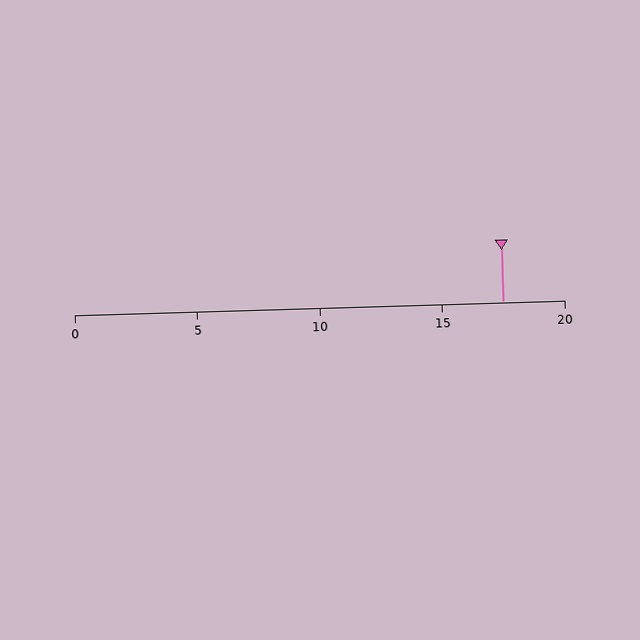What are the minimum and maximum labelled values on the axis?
The axis runs from 0 to 20.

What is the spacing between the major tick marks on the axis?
The major ticks are spaced 5 apart.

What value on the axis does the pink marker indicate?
The marker indicates approximately 17.5.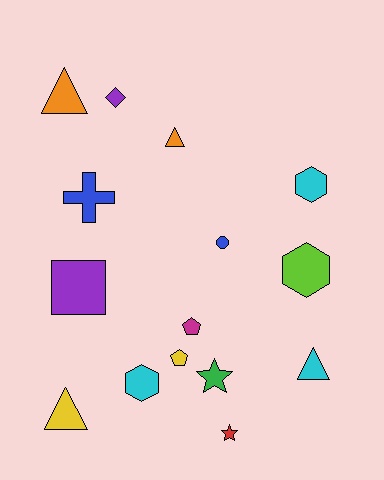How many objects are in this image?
There are 15 objects.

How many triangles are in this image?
There are 4 triangles.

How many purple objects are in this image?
There are 2 purple objects.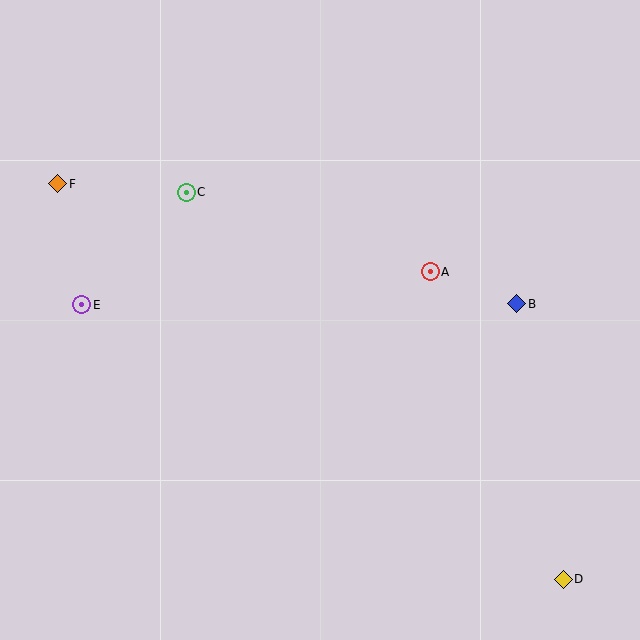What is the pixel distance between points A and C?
The distance between A and C is 257 pixels.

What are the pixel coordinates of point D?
Point D is at (563, 579).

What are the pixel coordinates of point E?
Point E is at (82, 305).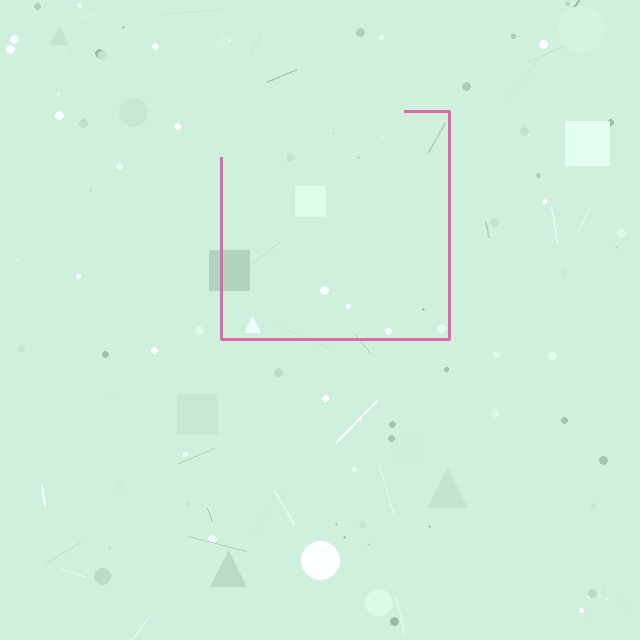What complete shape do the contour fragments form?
The contour fragments form a square.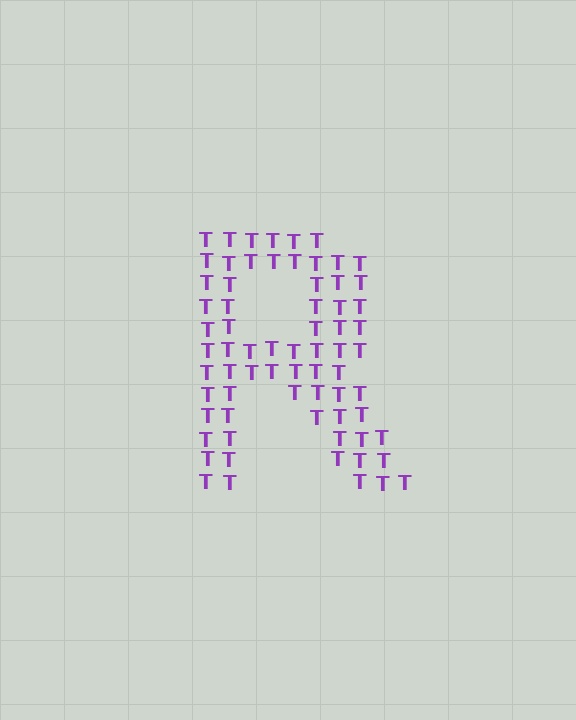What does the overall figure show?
The overall figure shows the letter R.